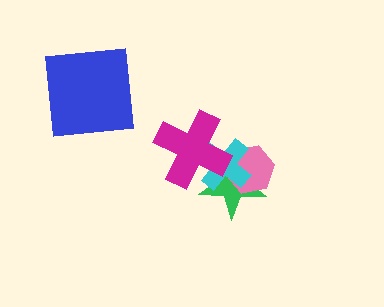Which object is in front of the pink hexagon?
The cyan cross is in front of the pink hexagon.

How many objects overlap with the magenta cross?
2 objects overlap with the magenta cross.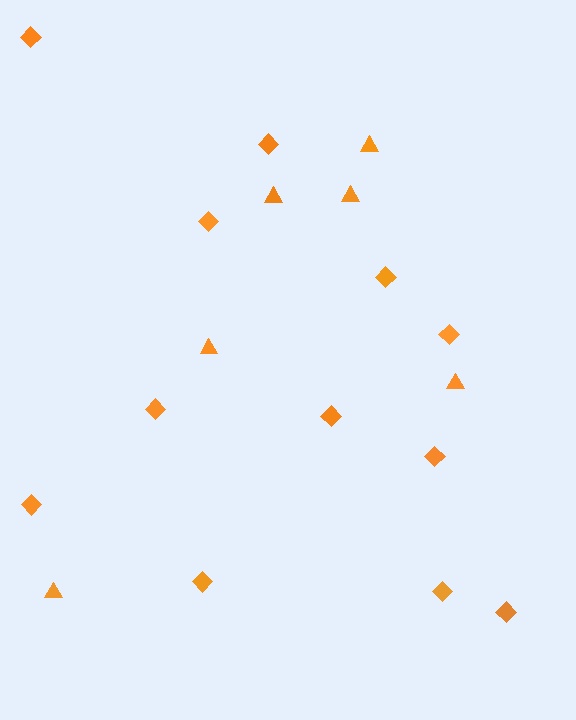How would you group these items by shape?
There are 2 groups: one group of diamonds (12) and one group of triangles (6).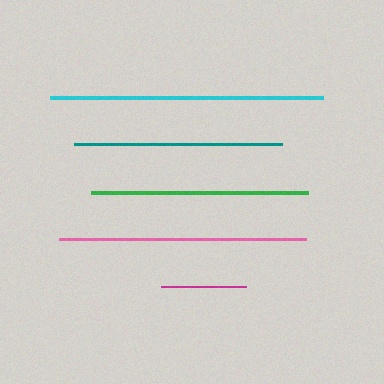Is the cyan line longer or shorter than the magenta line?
The cyan line is longer than the magenta line.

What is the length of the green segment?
The green segment is approximately 217 pixels long.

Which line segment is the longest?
The cyan line is the longest at approximately 273 pixels.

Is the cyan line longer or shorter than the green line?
The cyan line is longer than the green line.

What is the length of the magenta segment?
The magenta segment is approximately 85 pixels long.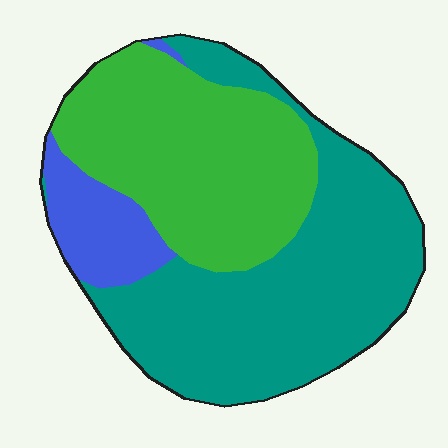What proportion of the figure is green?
Green takes up about two fifths (2/5) of the figure.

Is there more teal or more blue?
Teal.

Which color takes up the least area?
Blue, at roughly 10%.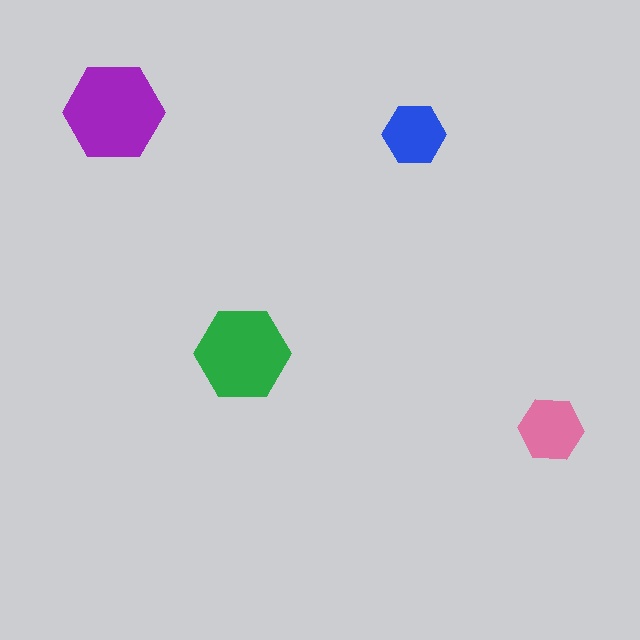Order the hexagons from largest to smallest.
the purple one, the green one, the pink one, the blue one.